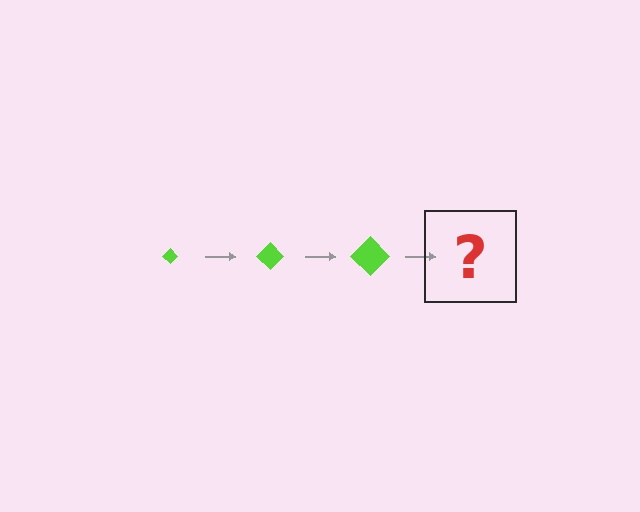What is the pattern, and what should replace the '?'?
The pattern is that the diamond gets progressively larger each step. The '?' should be a lime diamond, larger than the previous one.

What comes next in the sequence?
The next element should be a lime diamond, larger than the previous one.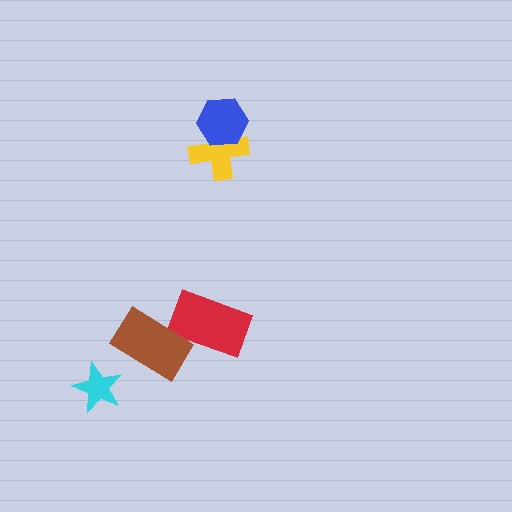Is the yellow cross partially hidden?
Yes, it is partially covered by another shape.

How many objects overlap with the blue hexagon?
1 object overlaps with the blue hexagon.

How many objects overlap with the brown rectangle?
1 object overlaps with the brown rectangle.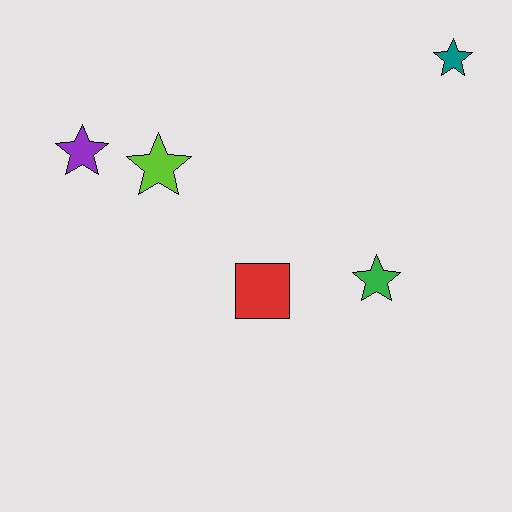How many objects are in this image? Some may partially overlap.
There are 5 objects.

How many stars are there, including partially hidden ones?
There are 4 stars.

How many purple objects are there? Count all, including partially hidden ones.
There is 1 purple object.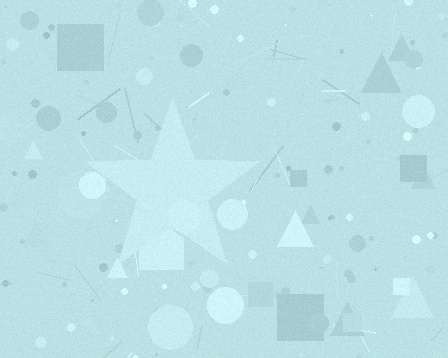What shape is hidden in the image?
A star is hidden in the image.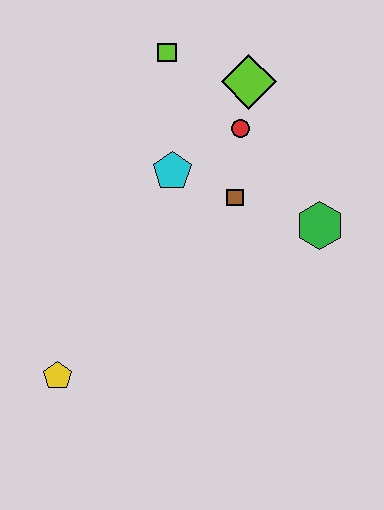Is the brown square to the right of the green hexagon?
No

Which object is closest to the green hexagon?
The brown square is closest to the green hexagon.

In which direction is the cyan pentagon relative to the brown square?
The cyan pentagon is to the left of the brown square.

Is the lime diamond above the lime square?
No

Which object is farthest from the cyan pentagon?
The yellow pentagon is farthest from the cyan pentagon.